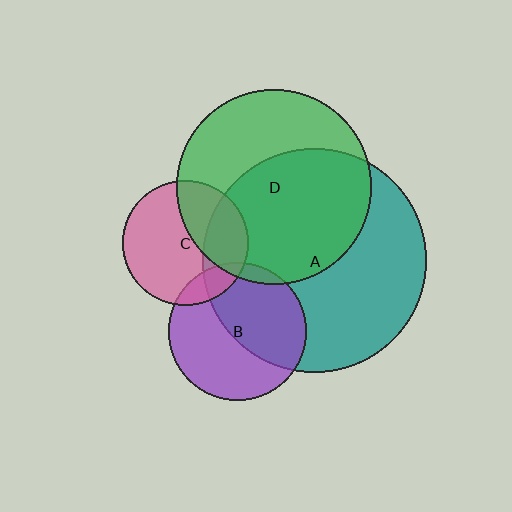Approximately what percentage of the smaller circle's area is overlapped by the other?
Approximately 35%.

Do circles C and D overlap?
Yes.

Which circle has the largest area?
Circle A (teal).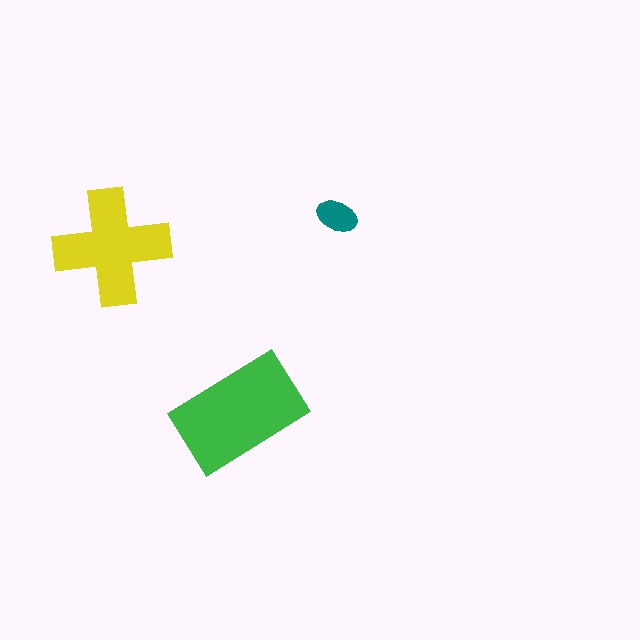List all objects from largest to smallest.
The green rectangle, the yellow cross, the teal ellipse.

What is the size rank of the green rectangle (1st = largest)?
1st.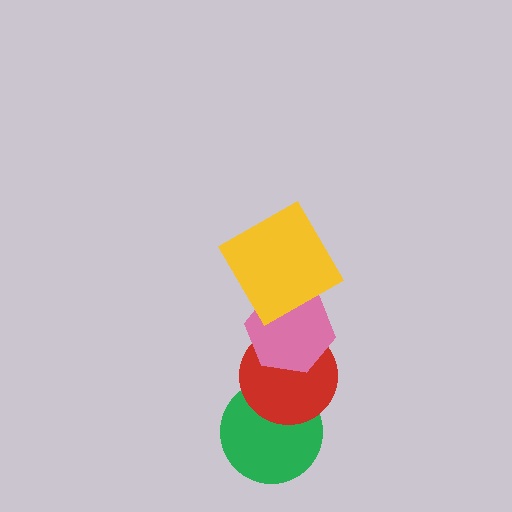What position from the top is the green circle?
The green circle is 4th from the top.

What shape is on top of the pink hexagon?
The yellow diamond is on top of the pink hexagon.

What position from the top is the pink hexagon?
The pink hexagon is 2nd from the top.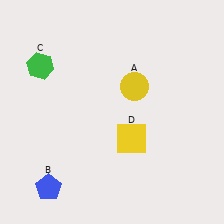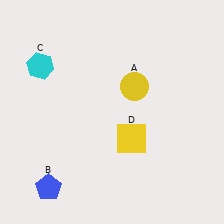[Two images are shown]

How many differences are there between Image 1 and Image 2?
There is 1 difference between the two images.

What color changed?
The hexagon (C) changed from green in Image 1 to cyan in Image 2.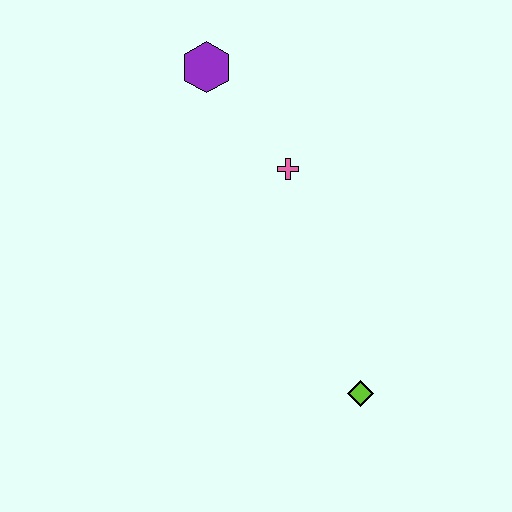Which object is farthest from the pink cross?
The lime diamond is farthest from the pink cross.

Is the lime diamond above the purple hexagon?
No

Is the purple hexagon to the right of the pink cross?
No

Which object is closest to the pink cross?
The purple hexagon is closest to the pink cross.